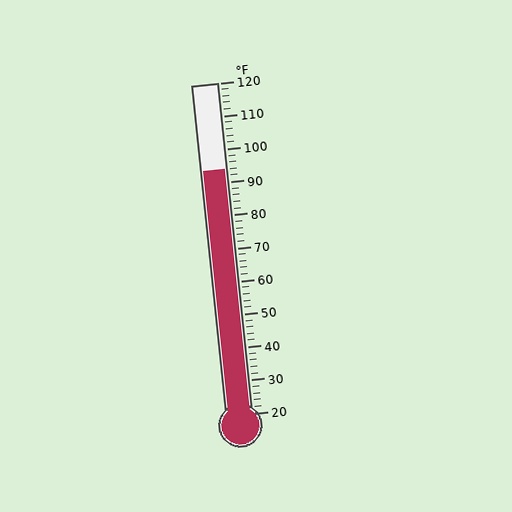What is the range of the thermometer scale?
The thermometer scale ranges from 20°F to 120°F.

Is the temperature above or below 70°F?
The temperature is above 70°F.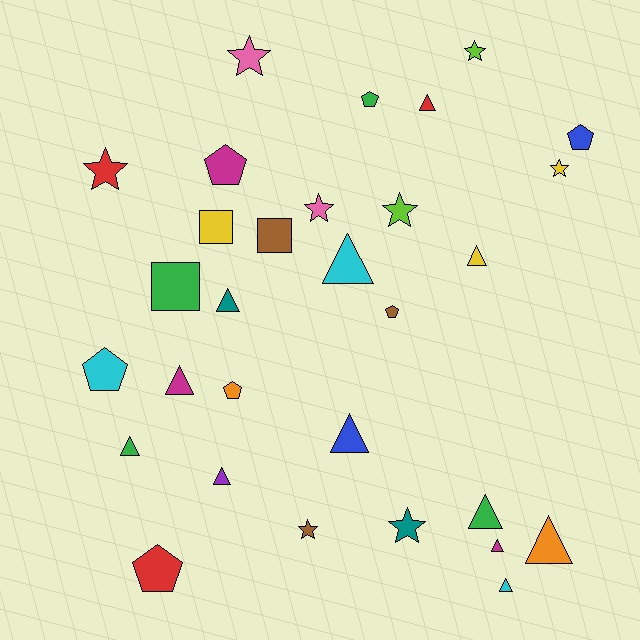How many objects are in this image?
There are 30 objects.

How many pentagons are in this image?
There are 7 pentagons.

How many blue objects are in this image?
There are 2 blue objects.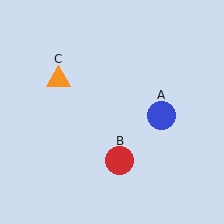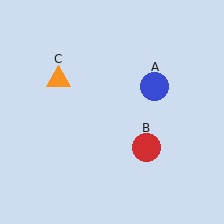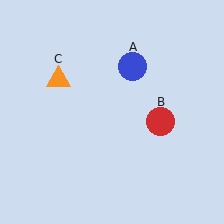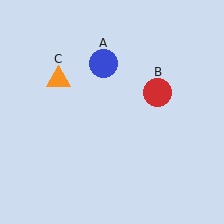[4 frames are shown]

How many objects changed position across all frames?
2 objects changed position: blue circle (object A), red circle (object B).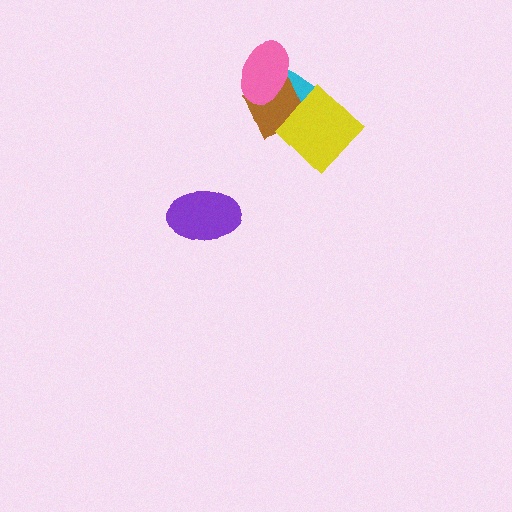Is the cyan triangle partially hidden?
Yes, it is partially covered by another shape.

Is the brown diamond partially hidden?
Yes, it is partially covered by another shape.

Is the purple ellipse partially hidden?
No, no other shape covers it.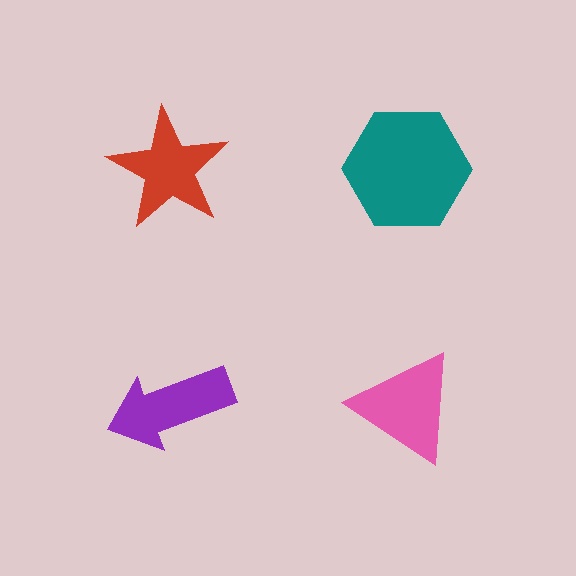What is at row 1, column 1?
A red star.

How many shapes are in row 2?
2 shapes.